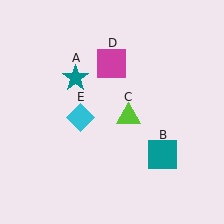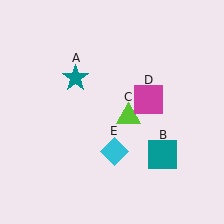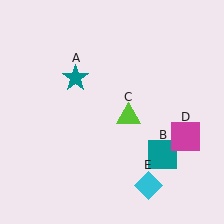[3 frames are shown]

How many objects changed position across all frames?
2 objects changed position: magenta square (object D), cyan diamond (object E).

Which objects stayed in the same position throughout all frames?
Teal star (object A) and teal square (object B) and lime triangle (object C) remained stationary.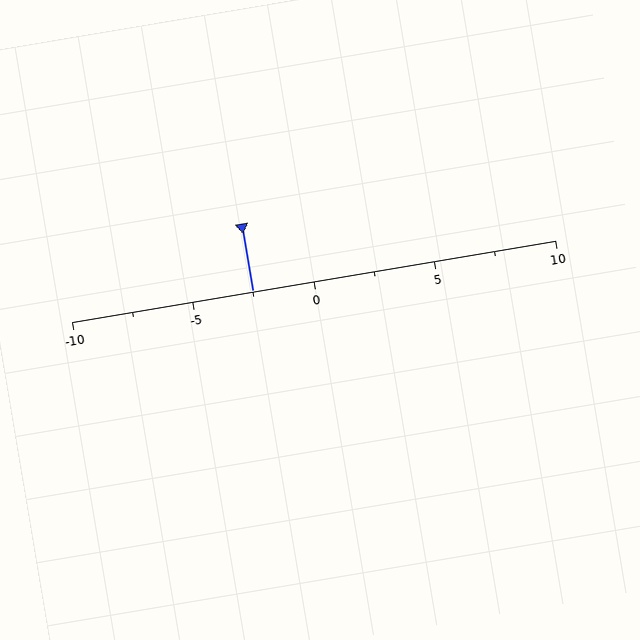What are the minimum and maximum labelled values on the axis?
The axis runs from -10 to 10.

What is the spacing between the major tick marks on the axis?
The major ticks are spaced 5 apart.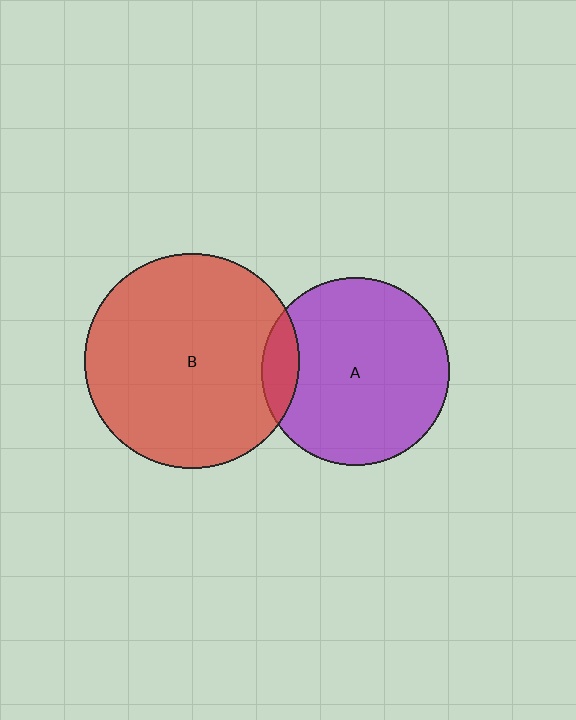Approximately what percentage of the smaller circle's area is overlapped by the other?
Approximately 10%.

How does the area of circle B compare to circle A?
Approximately 1.3 times.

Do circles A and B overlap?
Yes.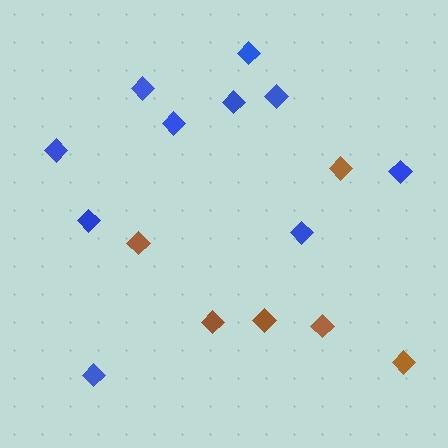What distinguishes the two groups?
There are 2 groups: one group of blue diamonds (10) and one group of brown diamonds (6).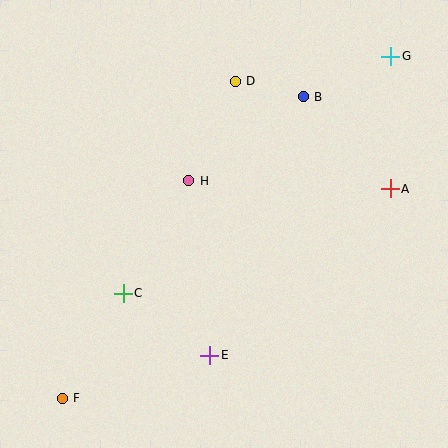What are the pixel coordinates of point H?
Point H is at (189, 181).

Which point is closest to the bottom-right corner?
Point E is closest to the bottom-right corner.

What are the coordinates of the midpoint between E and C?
The midpoint between E and C is at (166, 324).